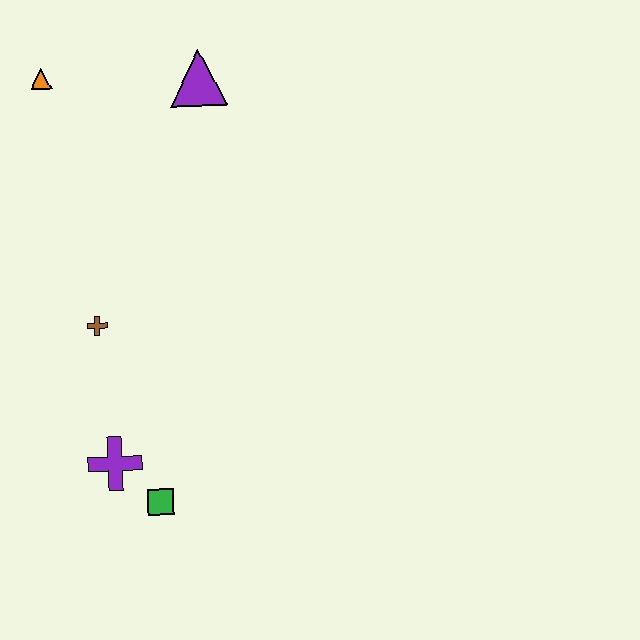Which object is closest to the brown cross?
The purple cross is closest to the brown cross.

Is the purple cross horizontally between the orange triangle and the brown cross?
No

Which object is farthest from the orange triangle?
The green square is farthest from the orange triangle.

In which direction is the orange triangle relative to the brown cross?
The orange triangle is above the brown cross.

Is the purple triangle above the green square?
Yes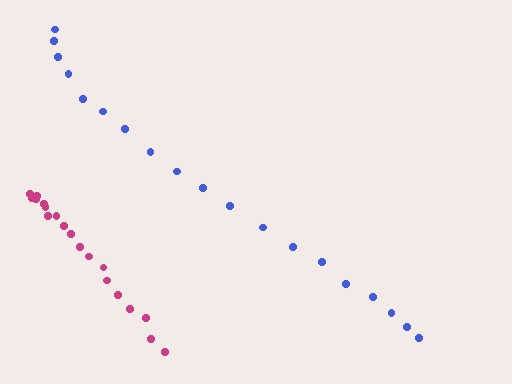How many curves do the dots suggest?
There are 2 distinct paths.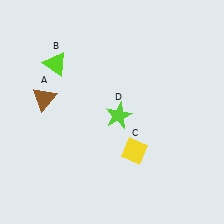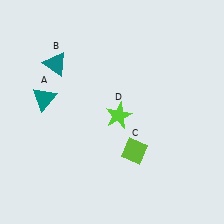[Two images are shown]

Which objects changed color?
A changed from brown to teal. B changed from lime to teal. C changed from yellow to lime.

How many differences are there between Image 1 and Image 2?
There are 3 differences between the two images.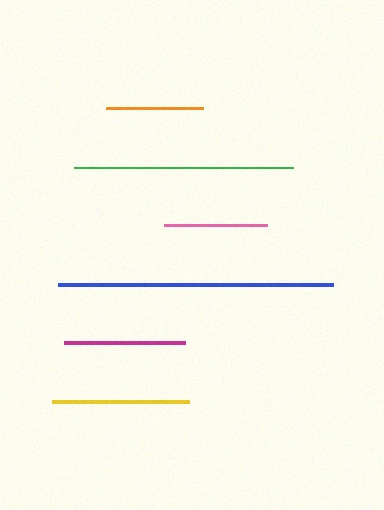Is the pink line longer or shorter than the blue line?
The blue line is longer than the pink line.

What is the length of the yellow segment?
The yellow segment is approximately 137 pixels long.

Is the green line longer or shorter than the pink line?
The green line is longer than the pink line.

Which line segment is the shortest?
The orange line is the shortest at approximately 97 pixels.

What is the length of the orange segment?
The orange segment is approximately 97 pixels long.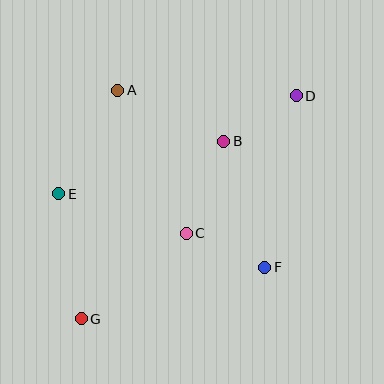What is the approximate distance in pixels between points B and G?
The distance between B and G is approximately 228 pixels.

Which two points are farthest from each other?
Points D and G are farthest from each other.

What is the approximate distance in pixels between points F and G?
The distance between F and G is approximately 191 pixels.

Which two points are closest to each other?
Points C and F are closest to each other.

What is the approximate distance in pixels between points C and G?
The distance between C and G is approximately 136 pixels.